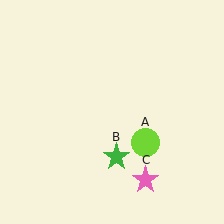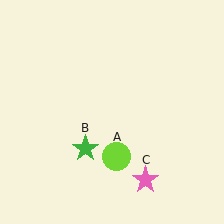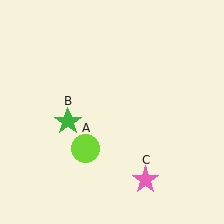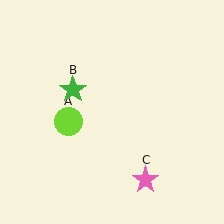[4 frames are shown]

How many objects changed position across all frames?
2 objects changed position: lime circle (object A), green star (object B).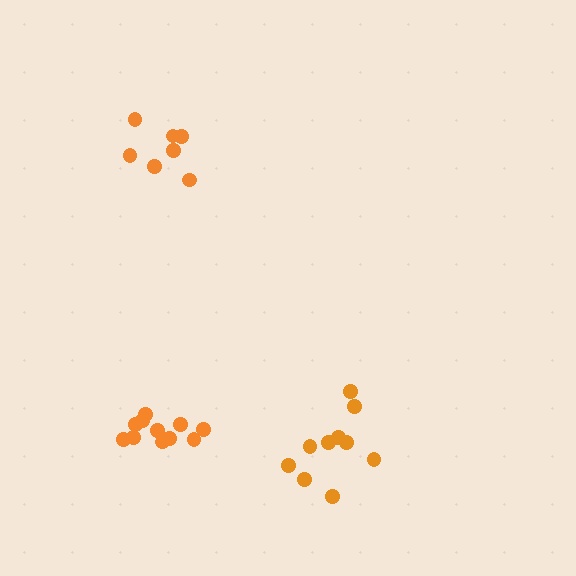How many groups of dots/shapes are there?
There are 3 groups.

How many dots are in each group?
Group 1: 7 dots, Group 2: 11 dots, Group 3: 10 dots (28 total).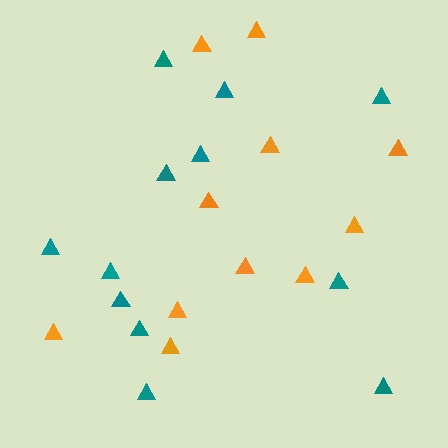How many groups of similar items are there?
There are 2 groups: one group of teal triangles (12) and one group of orange triangles (11).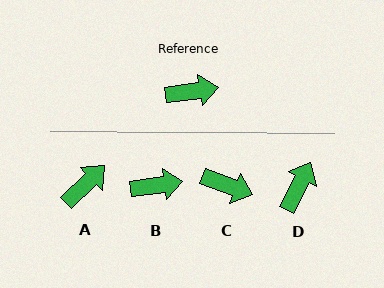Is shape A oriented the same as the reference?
No, it is off by about 36 degrees.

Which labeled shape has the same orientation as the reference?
B.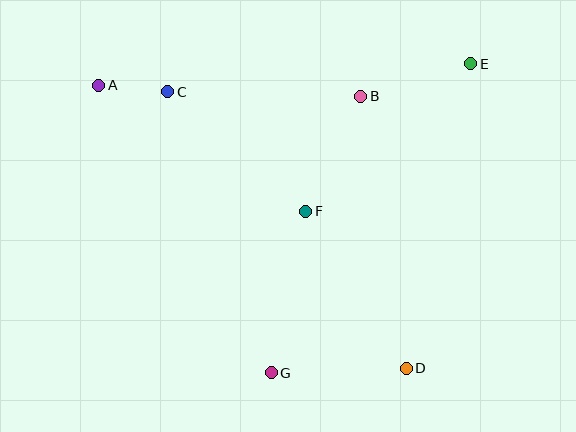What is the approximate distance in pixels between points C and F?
The distance between C and F is approximately 182 pixels.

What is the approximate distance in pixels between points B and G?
The distance between B and G is approximately 291 pixels.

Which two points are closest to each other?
Points A and C are closest to each other.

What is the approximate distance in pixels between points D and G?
The distance between D and G is approximately 135 pixels.